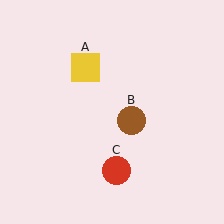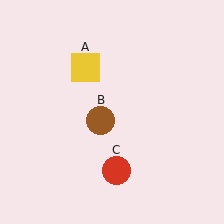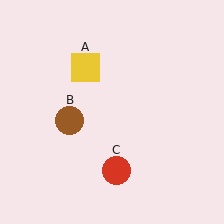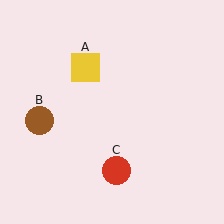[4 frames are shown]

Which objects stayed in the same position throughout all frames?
Yellow square (object A) and red circle (object C) remained stationary.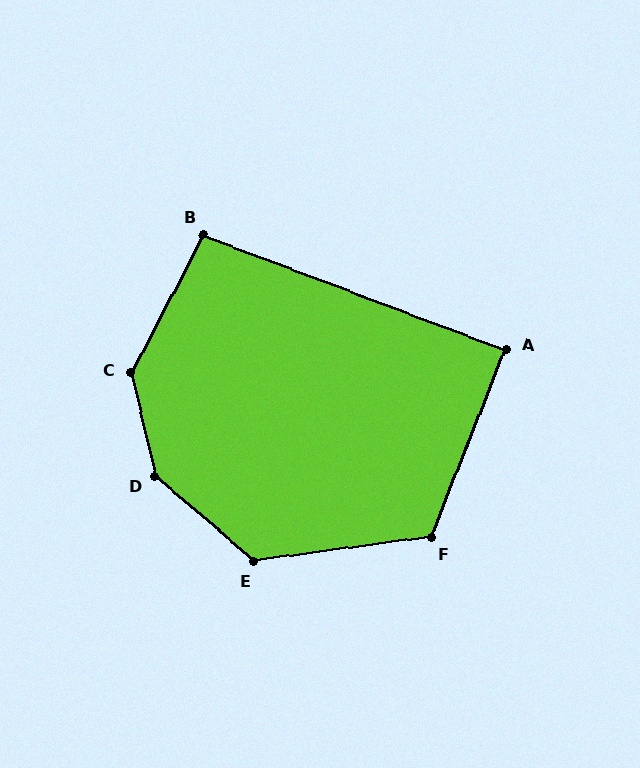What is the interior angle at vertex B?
Approximately 97 degrees (obtuse).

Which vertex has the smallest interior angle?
A, at approximately 89 degrees.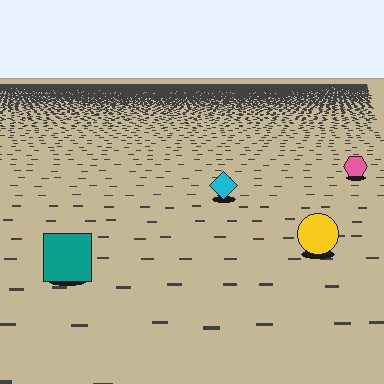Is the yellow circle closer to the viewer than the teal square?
No. The teal square is closer — you can tell from the texture gradient: the ground texture is coarser near it.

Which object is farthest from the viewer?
The pink hexagon is farthest from the viewer. It appears smaller and the ground texture around it is denser.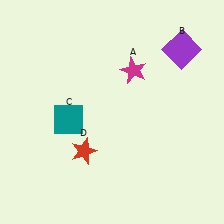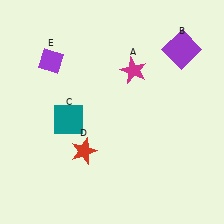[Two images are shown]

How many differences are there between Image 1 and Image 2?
There is 1 difference between the two images.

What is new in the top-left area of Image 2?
A purple diamond (E) was added in the top-left area of Image 2.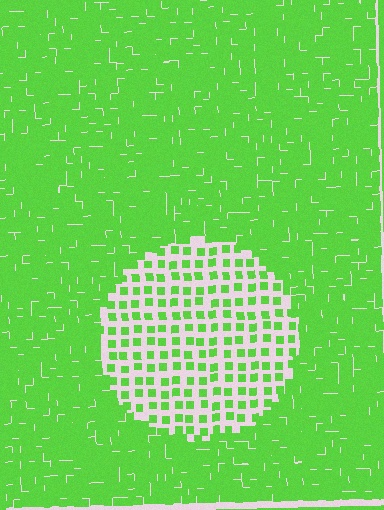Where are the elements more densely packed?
The elements are more densely packed outside the circle boundary.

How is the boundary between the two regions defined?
The boundary is defined by a change in element density (approximately 2.9x ratio). All elements are the same color, size, and shape.